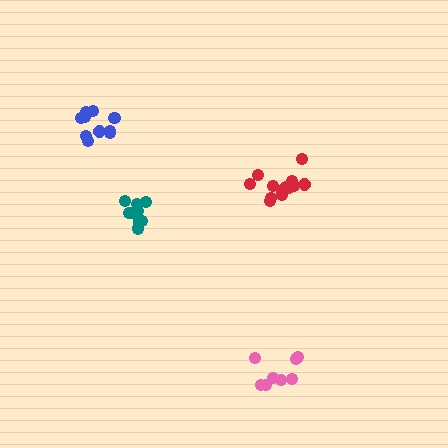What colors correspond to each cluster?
The clusters are colored: red, teal, pink, blue.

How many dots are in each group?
Group 1: 14 dots, Group 2: 9 dots, Group 3: 8 dots, Group 4: 10 dots (41 total).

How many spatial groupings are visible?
There are 4 spatial groupings.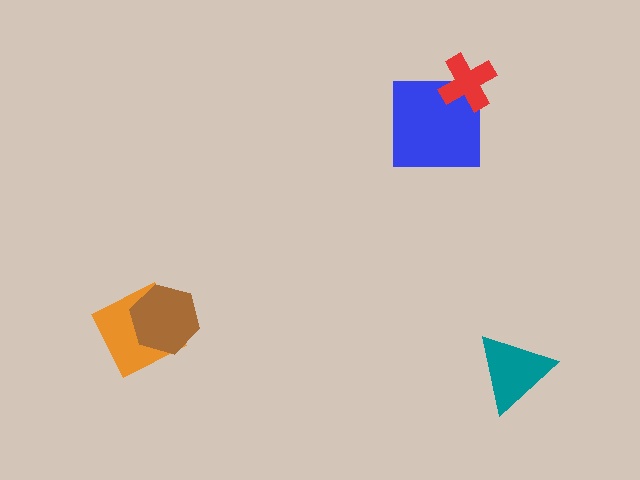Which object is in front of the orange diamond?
The brown hexagon is in front of the orange diamond.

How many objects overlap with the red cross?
1 object overlaps with the red cross.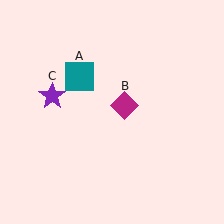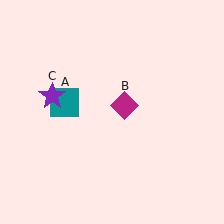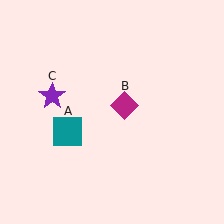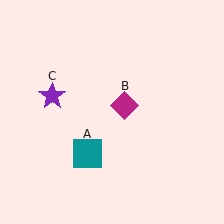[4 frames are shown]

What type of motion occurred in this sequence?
The teal square (object A) rotated counterclockwise around the center of the scene.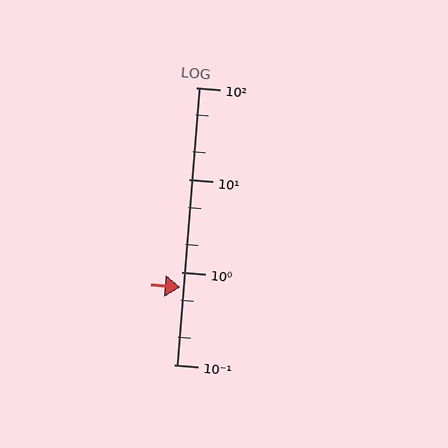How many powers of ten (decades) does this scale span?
The scale spans 3 decades, from 0.1 to 100.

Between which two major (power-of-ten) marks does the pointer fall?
The pointer is between 0.1 and 1.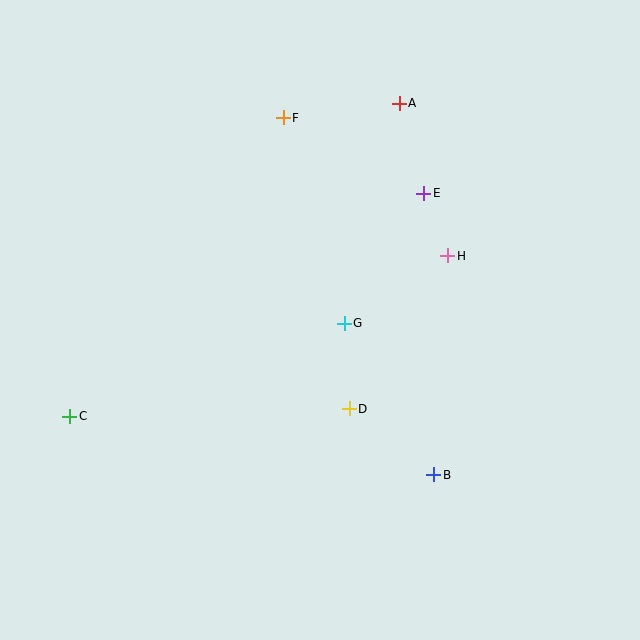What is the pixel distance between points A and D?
The distance between A and D is 310 pixels.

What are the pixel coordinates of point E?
Point E is at (424, 193).